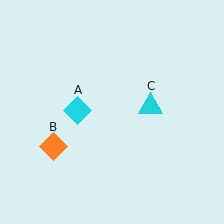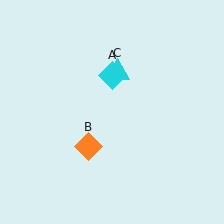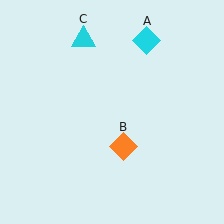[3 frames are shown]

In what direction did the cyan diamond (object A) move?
The cyan diamond (object A) moved up and to the right.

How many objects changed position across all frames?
3 objects changed position: cyan diamond (object A), orange diamond (object B), cyan triangle (object C).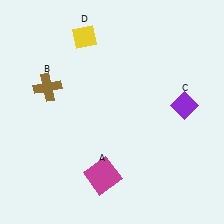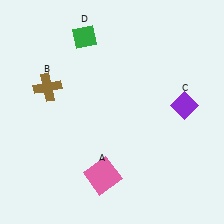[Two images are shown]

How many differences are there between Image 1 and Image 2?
There are 2 differences between the two images.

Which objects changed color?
A changed from magenta to pink. D changed from yellow to green.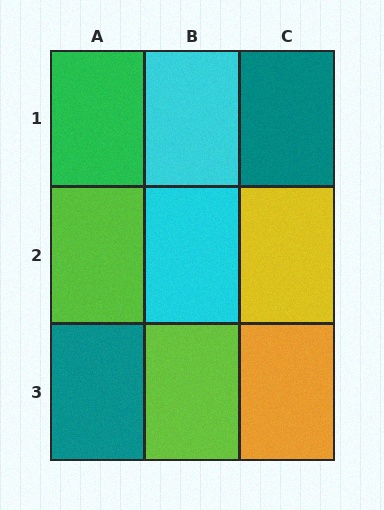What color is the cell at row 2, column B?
Cyan.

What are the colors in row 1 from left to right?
Green, cyan, teal.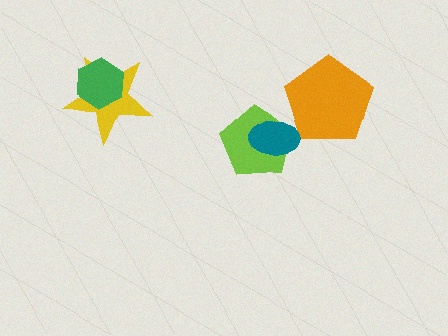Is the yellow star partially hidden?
Yes, it is partially covered by another shape.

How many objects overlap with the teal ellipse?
1 object overlaps with the teal ellipse.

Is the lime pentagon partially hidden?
Yes, it is partially covered by another shape.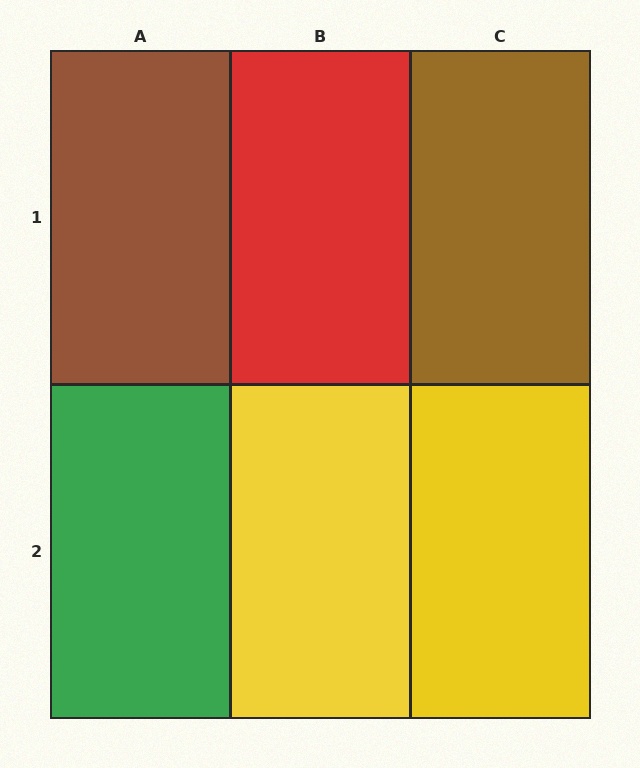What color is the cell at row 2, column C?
Yellow.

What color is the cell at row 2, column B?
Yellow.